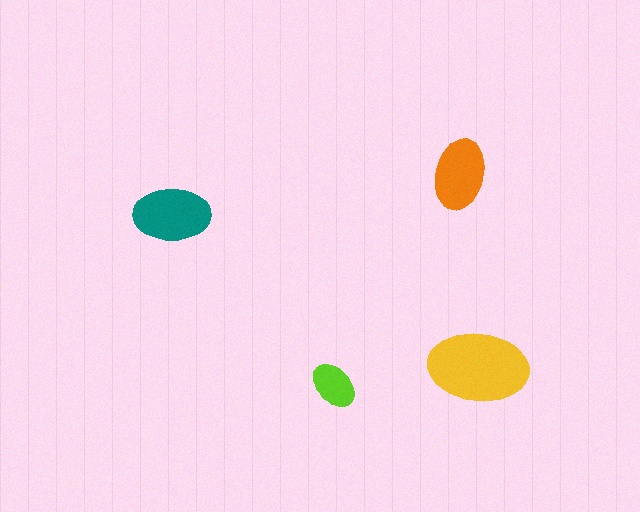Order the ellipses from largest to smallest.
the yellow one, the teal one, the orange one, the lime one.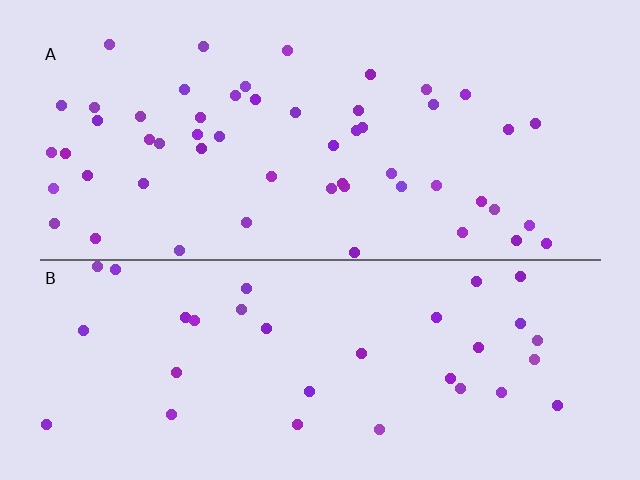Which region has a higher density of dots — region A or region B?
A (the top).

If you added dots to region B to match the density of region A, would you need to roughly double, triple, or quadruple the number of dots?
Approximately double.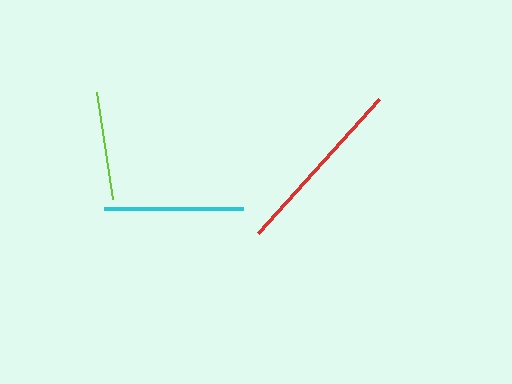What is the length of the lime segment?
The lime segment is approximately 109 pixels long.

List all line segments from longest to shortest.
From longest to shortest: red, cyan, lime.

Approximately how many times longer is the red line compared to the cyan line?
The red line is approximately 1.3 times the length of the cyan line.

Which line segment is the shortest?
The lime line is the shortest at approximately 109 pixels.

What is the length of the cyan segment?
The cyan segment is approximately 138 pixels long.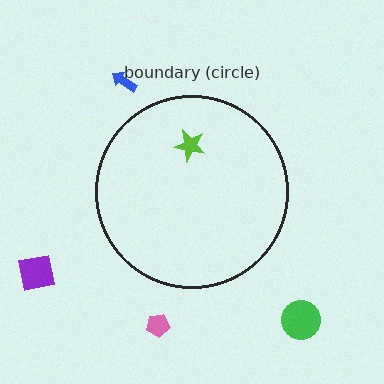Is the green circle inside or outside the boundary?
Outside.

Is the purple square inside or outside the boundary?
Outside.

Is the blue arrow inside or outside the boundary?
Outside.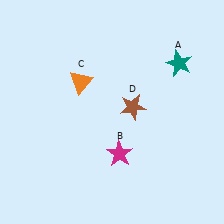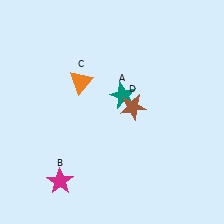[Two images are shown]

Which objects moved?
The objects that moved are: the teal star (A), the magenta star (B).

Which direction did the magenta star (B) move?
The magenta star (B) moved left.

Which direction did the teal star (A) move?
The teal star (A) moved left.